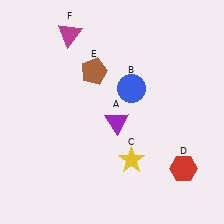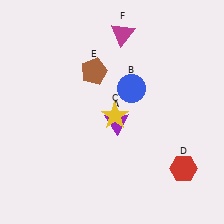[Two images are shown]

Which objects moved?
The objects that moved are: the yellow star (C), the magenta triangle (F).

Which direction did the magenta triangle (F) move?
The magenta triangle (F) moved right.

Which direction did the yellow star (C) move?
The yellow star (C) moved up.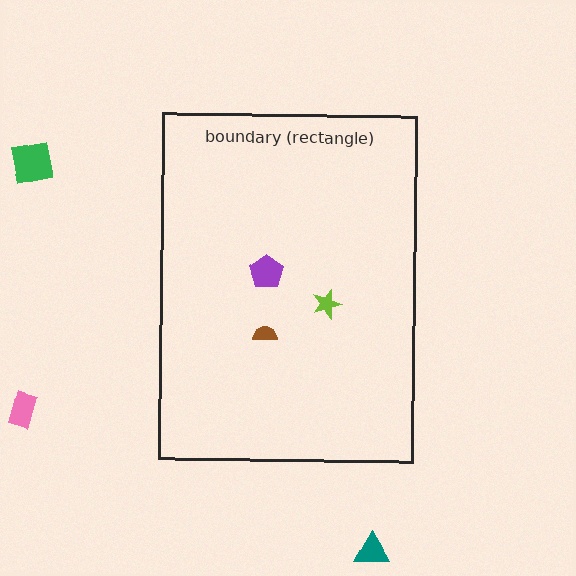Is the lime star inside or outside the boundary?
Inside.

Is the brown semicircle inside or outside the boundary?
Inside.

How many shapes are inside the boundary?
3 inside, 3 outside.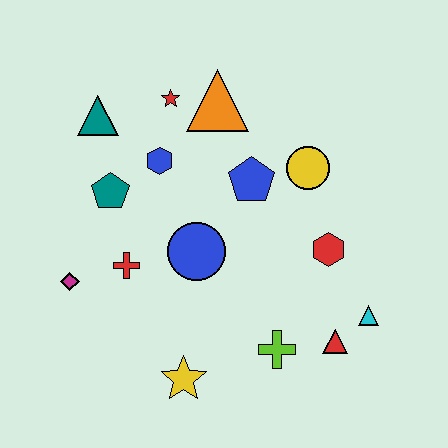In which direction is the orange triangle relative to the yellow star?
The orange triangle is above the yellow star.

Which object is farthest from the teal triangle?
The cyan triangle is farthest from the teal triangle.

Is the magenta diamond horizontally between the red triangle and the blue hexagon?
No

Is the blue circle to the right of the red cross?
Yes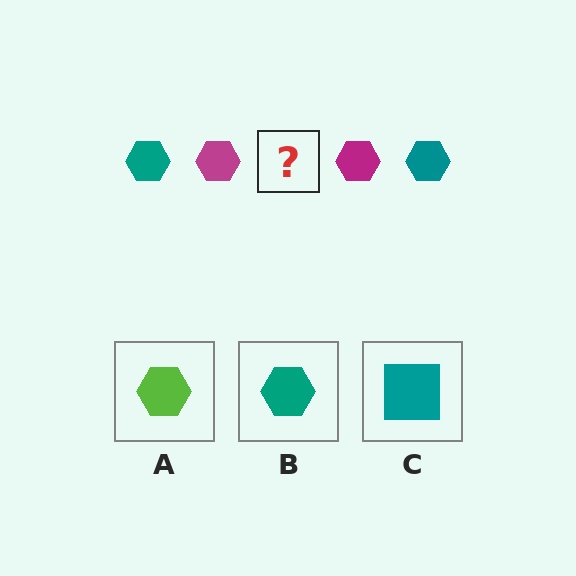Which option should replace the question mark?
Option B.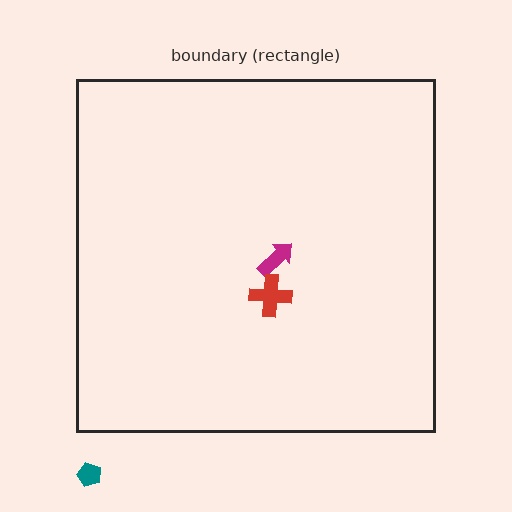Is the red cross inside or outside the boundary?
Inside.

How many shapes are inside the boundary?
2 inside, 1 outside.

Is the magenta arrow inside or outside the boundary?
Inside.